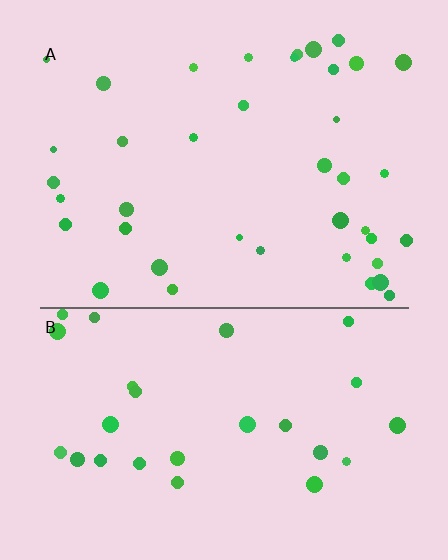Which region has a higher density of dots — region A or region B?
A (the top).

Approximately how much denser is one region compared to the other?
Approximately 1.4× — region A over region B.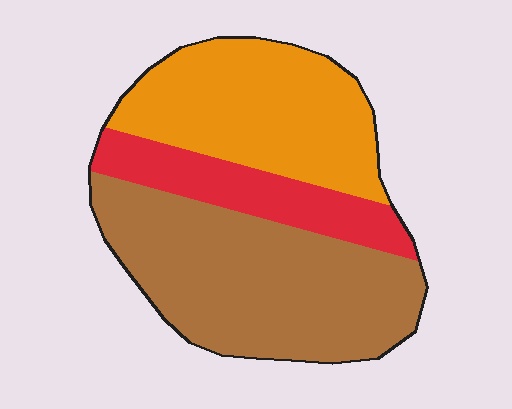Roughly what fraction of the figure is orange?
Orange covers about 35% of the figure.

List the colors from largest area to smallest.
From largest to smallest: brown, orange, red.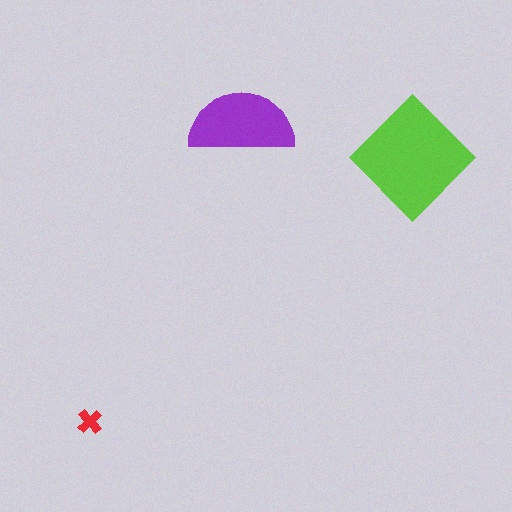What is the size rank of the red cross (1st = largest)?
3rd.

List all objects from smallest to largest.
The red cross, the purple semicircle, the lime diamond.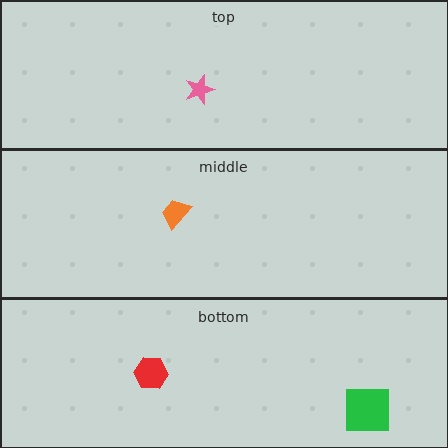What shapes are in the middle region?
The orange trapezoid.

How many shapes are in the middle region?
1.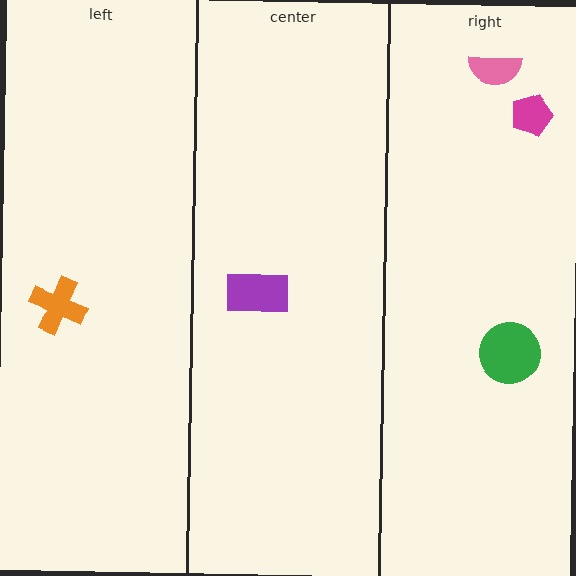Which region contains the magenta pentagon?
The right region.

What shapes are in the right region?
The magenta pentagon, the pink semicircle, the green circle.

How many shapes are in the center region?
1.